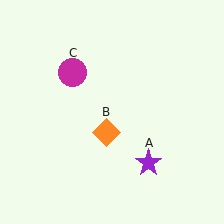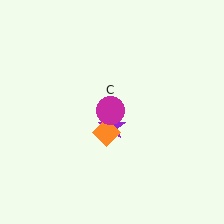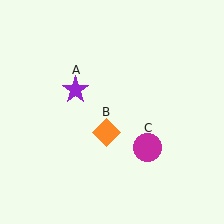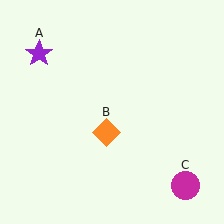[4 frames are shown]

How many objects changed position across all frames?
2 objects changed position: purple star (object A), magenta circle (object C).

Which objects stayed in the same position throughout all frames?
Orange diamond (object B) remained stationary.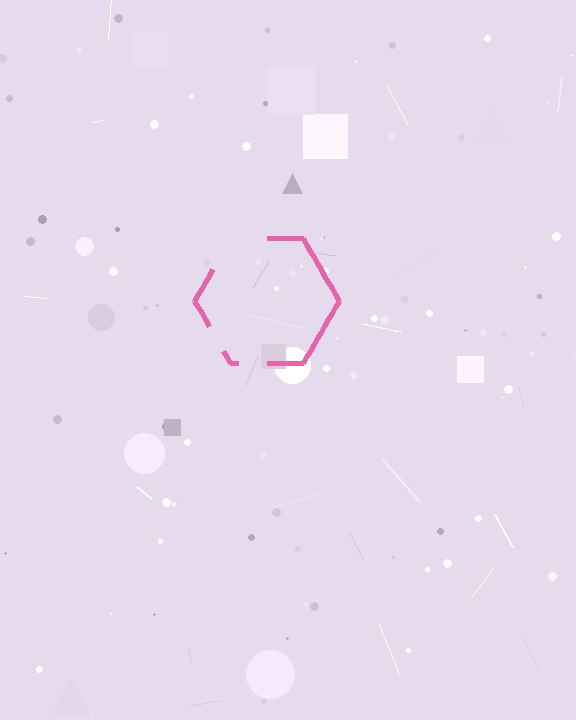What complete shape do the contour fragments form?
The contour fragments form a hexagon.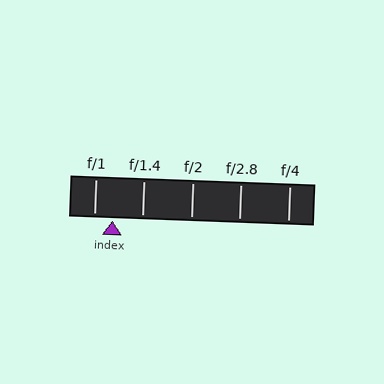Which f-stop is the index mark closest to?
The index mark is closest to f/1.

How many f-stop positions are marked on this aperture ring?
There are 5 f-stop positions marked.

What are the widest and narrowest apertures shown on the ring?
The widest aperture shown is f/1 and the narrowest is f/4.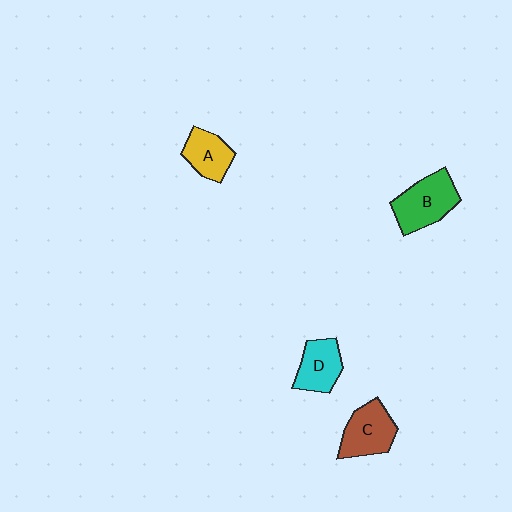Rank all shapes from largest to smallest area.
From largest to smallest: B (green), C (brown), D (cyan), A (yellow).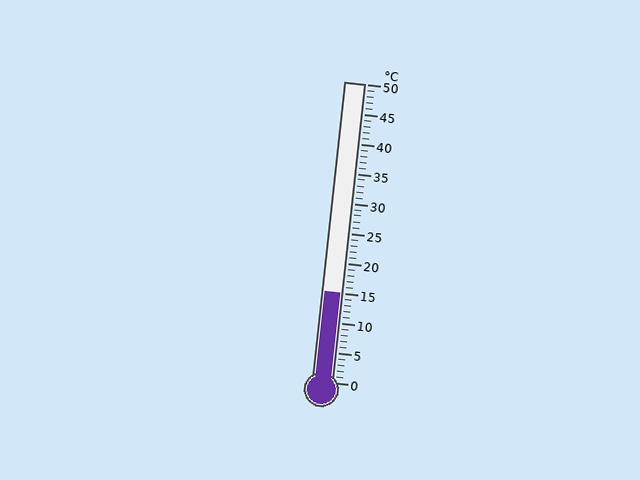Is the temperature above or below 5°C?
The temperature is above 5°C.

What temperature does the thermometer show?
The thermometer shows approximately 15°C.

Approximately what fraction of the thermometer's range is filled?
The thermometer is filled to approximately 30% of its range.